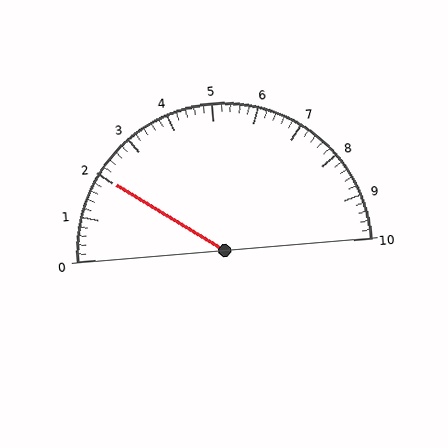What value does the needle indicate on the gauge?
The needle indicates approximately 2.0.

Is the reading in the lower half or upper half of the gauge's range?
The reading is in the lower half of the range (0 to 10).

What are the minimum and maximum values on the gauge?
The gauge ranges from 0 to 10.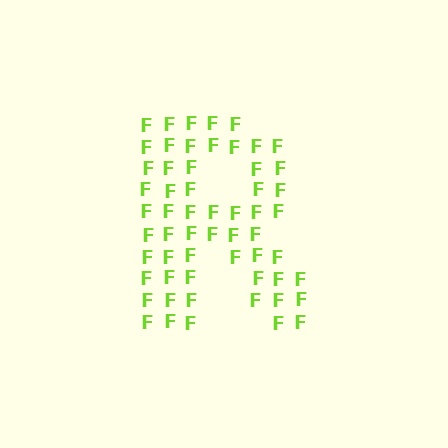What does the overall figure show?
The overall figure shows the letter R.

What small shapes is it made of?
It is made of small letter F's.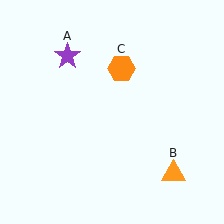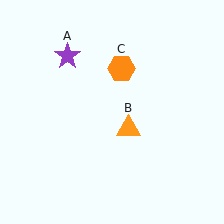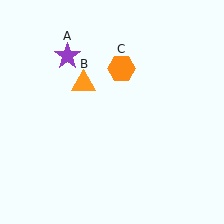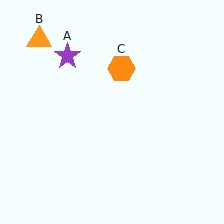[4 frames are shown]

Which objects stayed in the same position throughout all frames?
Purple star (object A) and orange hexagon (object C) remained stationary.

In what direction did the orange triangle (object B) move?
The orange triangle (object B) moved up and to the left.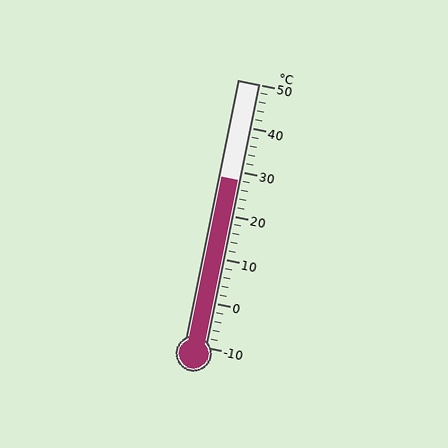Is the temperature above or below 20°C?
The temperature is above 20°C.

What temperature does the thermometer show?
The thermometer shows approximately 28°C.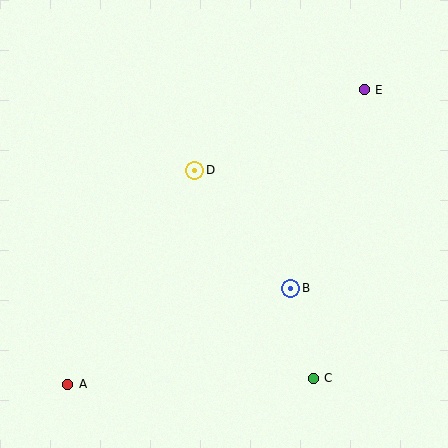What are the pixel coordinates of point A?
Point A is at (68, 384).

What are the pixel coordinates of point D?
Point D is at (195, 170).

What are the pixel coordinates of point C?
Point C is at (313, 378).